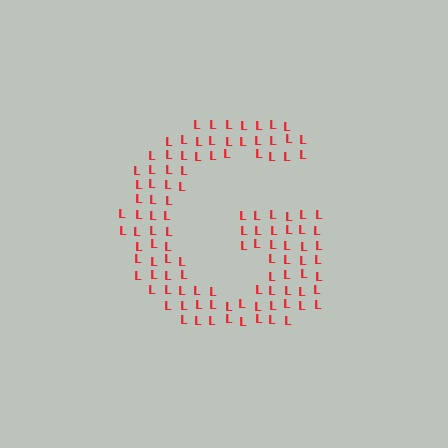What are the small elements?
The small elements are letter L's.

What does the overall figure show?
The overall figure shows the letter G.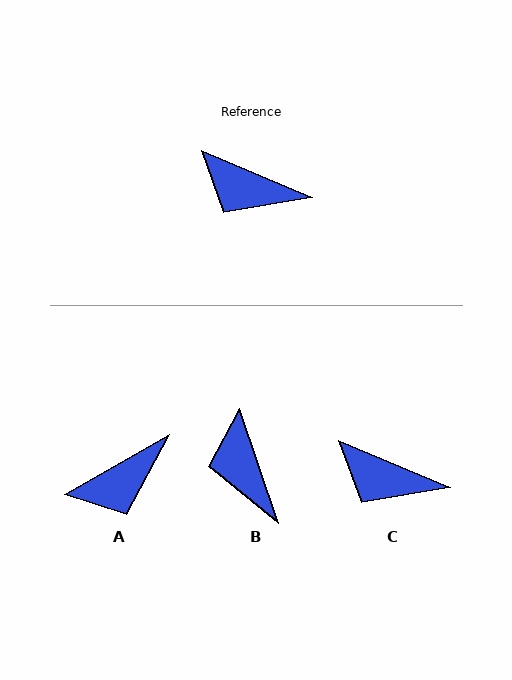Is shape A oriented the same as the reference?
No, it is off by about 53 degrees.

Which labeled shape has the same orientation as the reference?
C.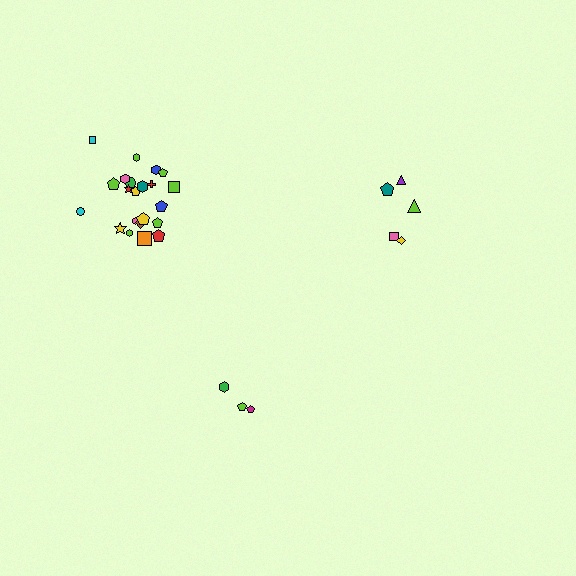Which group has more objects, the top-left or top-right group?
The top-left group.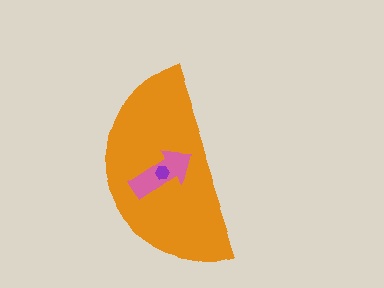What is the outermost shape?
The orange semicircle.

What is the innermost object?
The purple hexagon.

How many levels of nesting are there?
3.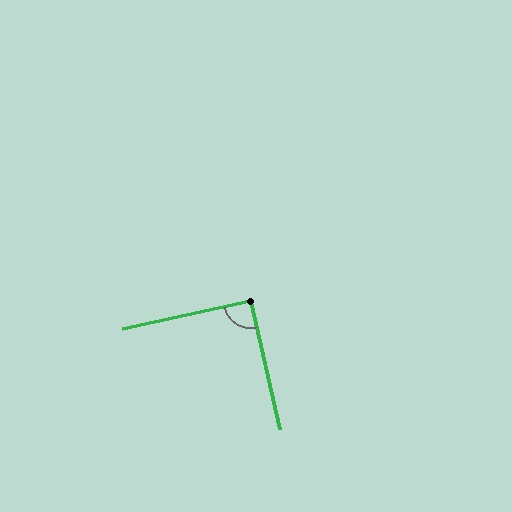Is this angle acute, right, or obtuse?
It is approximately a right angle.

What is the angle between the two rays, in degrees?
Approximately 91 degrees.